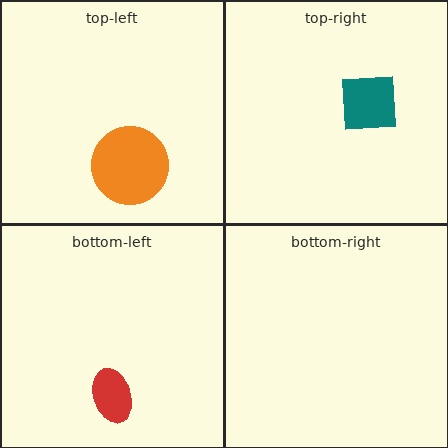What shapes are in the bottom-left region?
The red ellipse.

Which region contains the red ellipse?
The bottom-left region.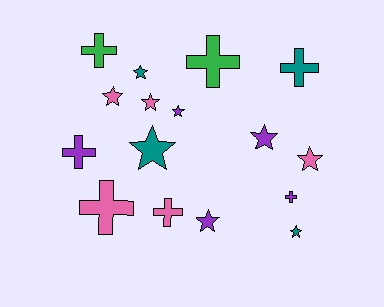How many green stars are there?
There are no green stars.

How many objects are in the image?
There are 16 objects.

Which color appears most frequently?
Pink, with 5 objects.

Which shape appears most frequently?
Star, with 9 objects.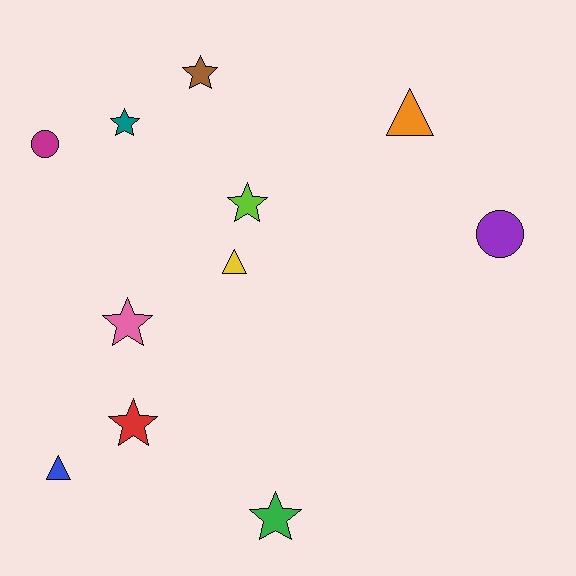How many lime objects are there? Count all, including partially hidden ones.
There is 1 lime object.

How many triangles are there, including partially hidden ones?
There are 3 triangles.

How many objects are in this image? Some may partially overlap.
There are 11 objects.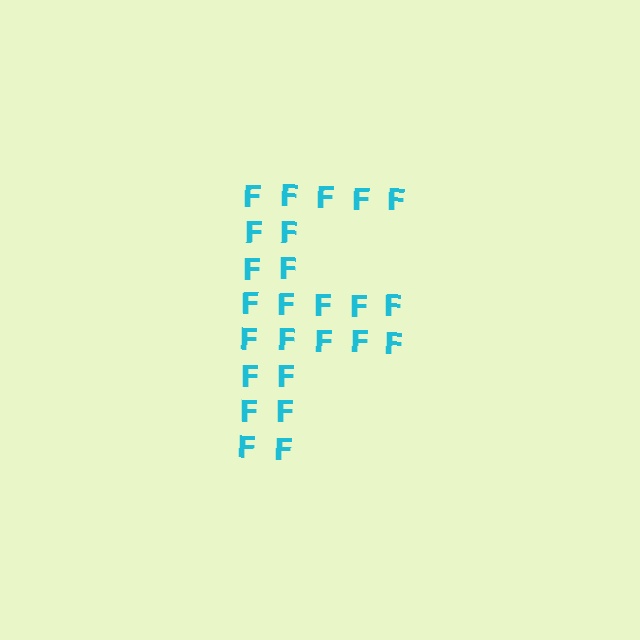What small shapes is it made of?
It is made of small letter F's.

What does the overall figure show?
The overall figure shows the letter F.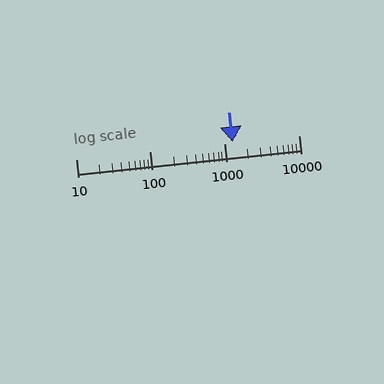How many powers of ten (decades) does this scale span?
The scale spans 3 decades, from 10 to 10000.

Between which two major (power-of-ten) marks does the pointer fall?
The pointer is between 1000 and 10000.